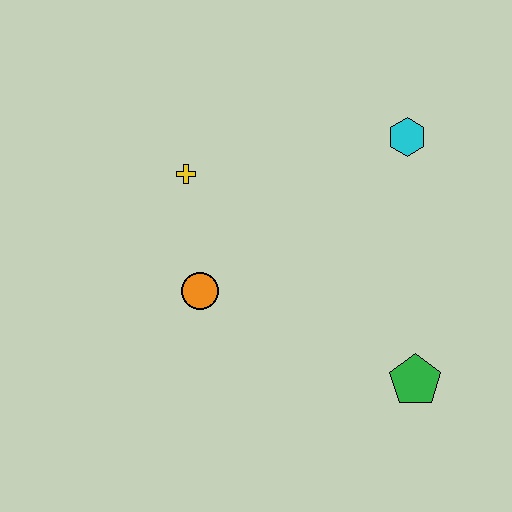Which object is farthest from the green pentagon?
The yellow cross is farthest from the green pentagon.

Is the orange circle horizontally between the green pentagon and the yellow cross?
Yes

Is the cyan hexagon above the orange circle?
Yes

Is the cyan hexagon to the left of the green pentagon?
Yes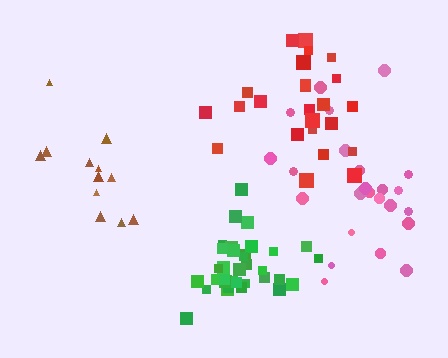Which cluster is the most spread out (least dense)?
Pink.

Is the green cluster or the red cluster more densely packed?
Green.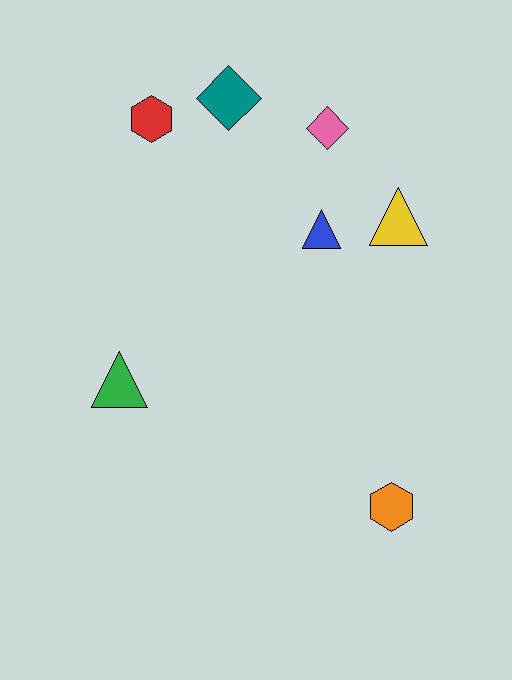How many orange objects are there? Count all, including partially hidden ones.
There is 1 orange object.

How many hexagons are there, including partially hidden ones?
There are 2 hexagons.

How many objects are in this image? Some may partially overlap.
There are 7 objects.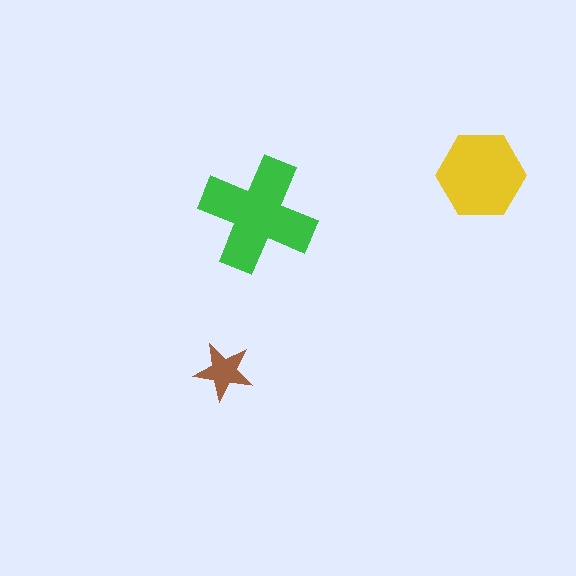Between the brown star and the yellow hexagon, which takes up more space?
The yellow hexagon.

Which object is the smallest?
The brown star.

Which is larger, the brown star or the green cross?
The green cross.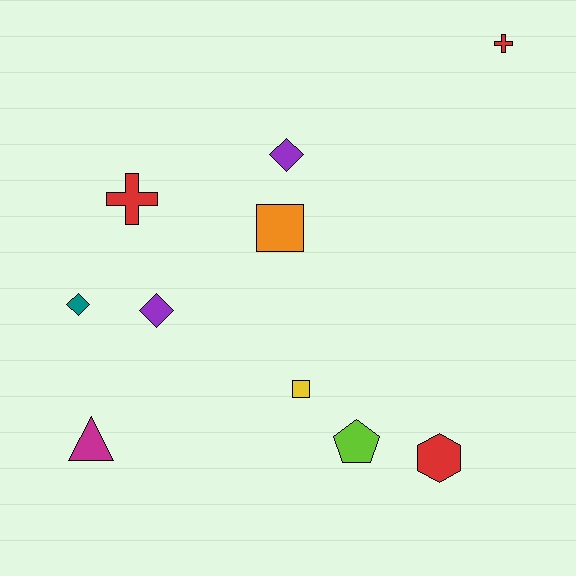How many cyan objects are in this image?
There are no cyan objects.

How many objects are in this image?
There are 10 objects.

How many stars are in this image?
There are no stars.